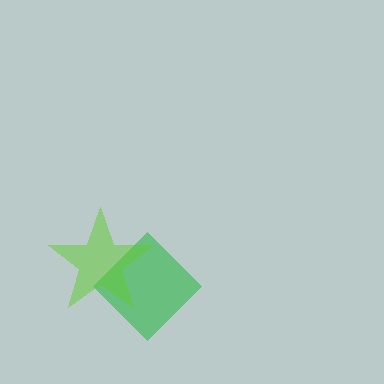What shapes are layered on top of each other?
The layered shapes are: a green diamond, a lime star.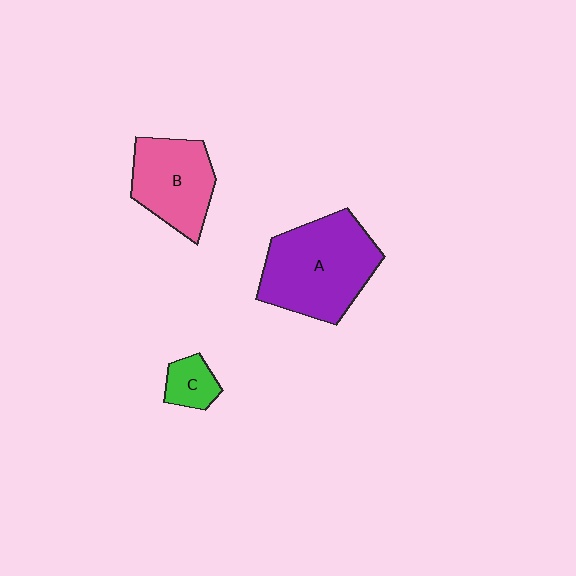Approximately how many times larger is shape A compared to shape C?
Approximately 4.1 times.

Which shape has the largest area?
Shape A (purple).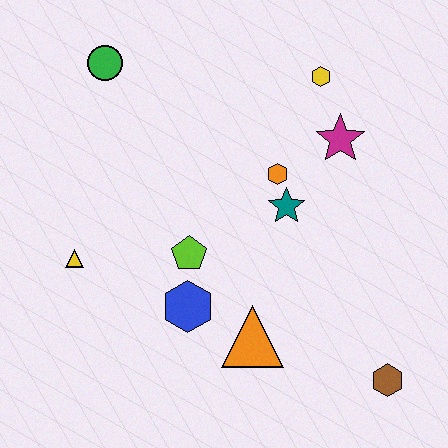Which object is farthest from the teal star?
The green circle is farthest from the teal star.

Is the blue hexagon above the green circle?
No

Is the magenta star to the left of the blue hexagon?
No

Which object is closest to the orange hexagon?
The teal star is closest to the orange hexagon.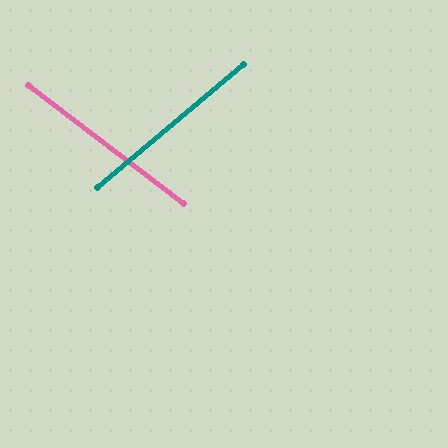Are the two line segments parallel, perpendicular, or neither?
Neither parallel nor perpendicular — they differ by about 77°.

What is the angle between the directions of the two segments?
Approximately 77 degrees.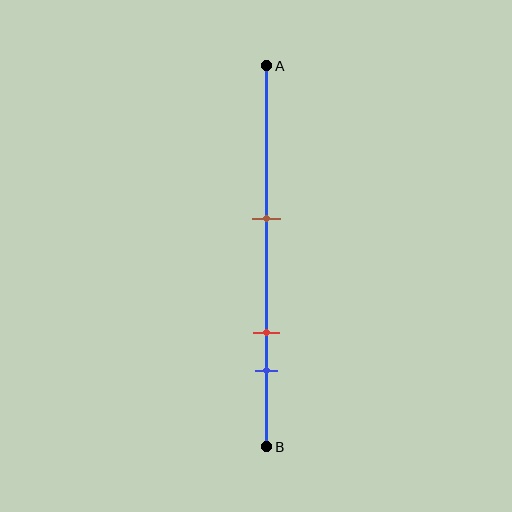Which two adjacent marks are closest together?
The red and blue marks are the closest adjacent pair.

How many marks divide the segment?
There are 3 marks dividing the segment.